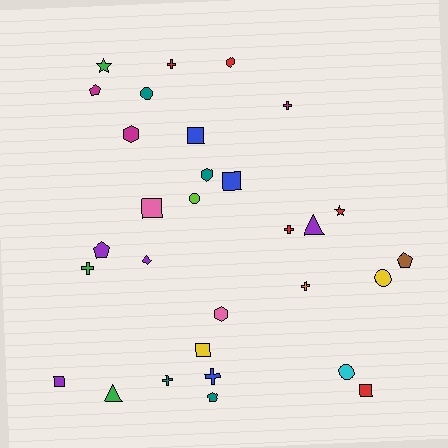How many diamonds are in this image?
There is 1 diamond.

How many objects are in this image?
There are 30 objects.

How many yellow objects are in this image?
There are 2 yellow objects.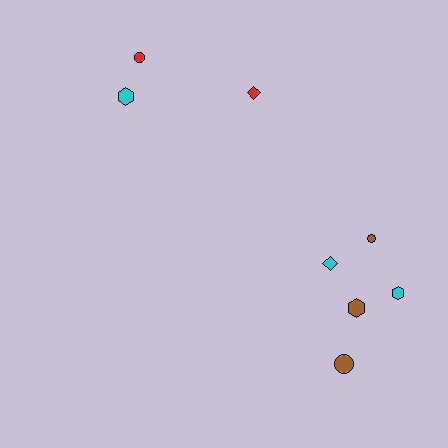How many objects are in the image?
There are 8 objects.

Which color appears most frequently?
Cyan, with 3 objects.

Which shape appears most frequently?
Circle, with 3 objects.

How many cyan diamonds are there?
There is 1 cyan diamond.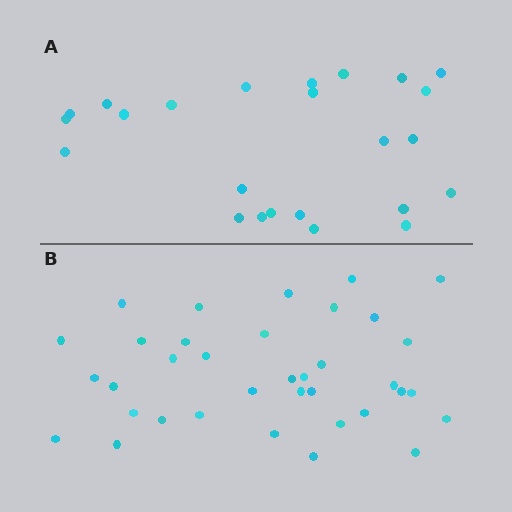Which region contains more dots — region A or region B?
Region B (the bottom region) has more dots.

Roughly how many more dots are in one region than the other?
Region B has roughly 12 or so more dots than region A.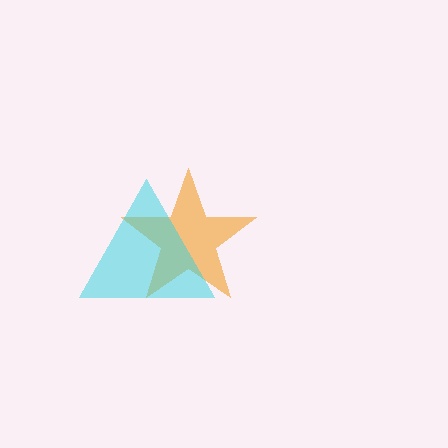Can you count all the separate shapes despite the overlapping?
Yes, there are 2 separate shapes.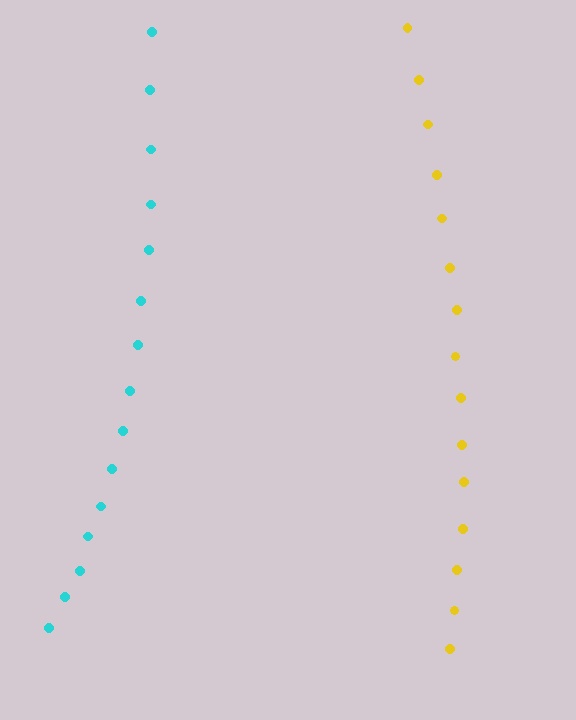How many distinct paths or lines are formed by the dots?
There are 2 distinct paths.